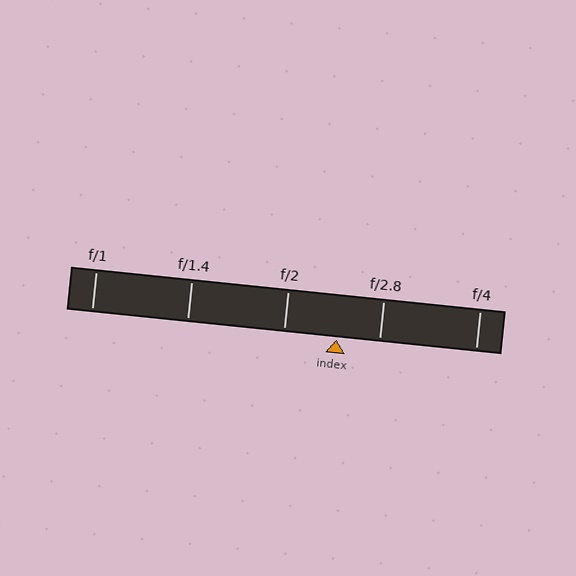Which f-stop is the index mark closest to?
The index mark is closest to f/2.8.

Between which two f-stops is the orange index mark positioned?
The index mark is between f/2 and f/2.8.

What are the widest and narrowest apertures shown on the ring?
The widest aperture shown is f/1 and the narrowest is f/4.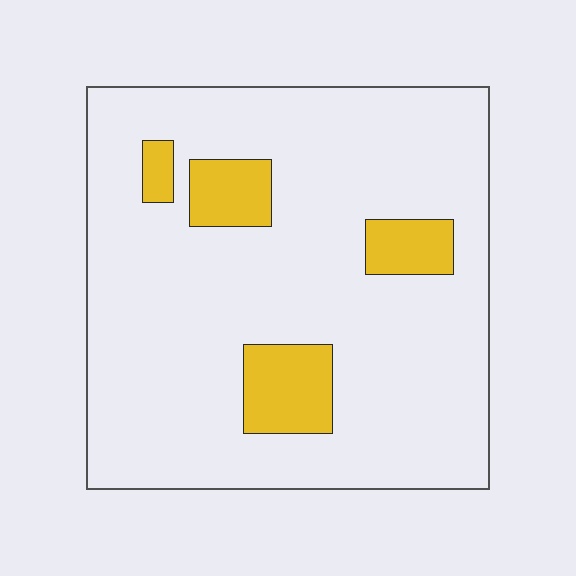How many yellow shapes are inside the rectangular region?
4.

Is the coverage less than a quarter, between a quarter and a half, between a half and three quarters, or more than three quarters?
Less than a quarter.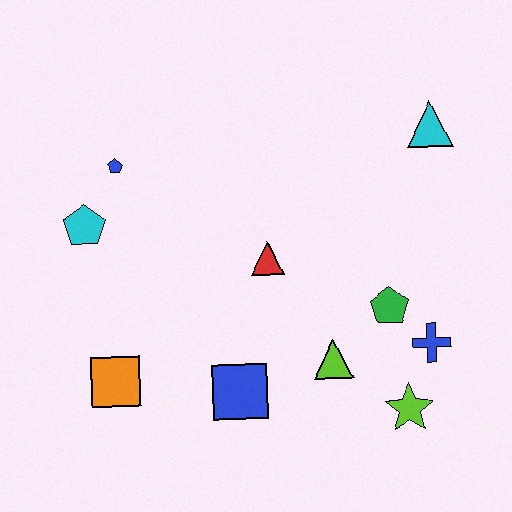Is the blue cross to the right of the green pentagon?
Yes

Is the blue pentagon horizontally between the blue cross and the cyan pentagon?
Yes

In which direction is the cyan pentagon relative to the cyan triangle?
The cyan pentagon is to the left of the cyan triangle.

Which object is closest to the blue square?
The lime triangle is closest to the blue square.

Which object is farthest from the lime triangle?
The blue pentagon is farthest from the lime triangle.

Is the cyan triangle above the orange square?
Yes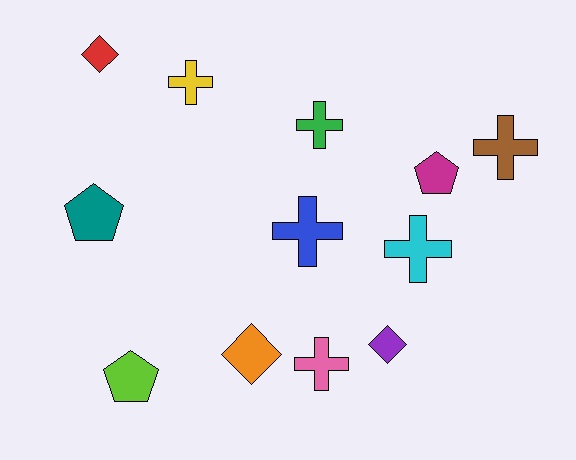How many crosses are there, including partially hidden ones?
There are 6 crosses.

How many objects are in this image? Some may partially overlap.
There are 12 objects.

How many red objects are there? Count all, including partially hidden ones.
There is 1 red object.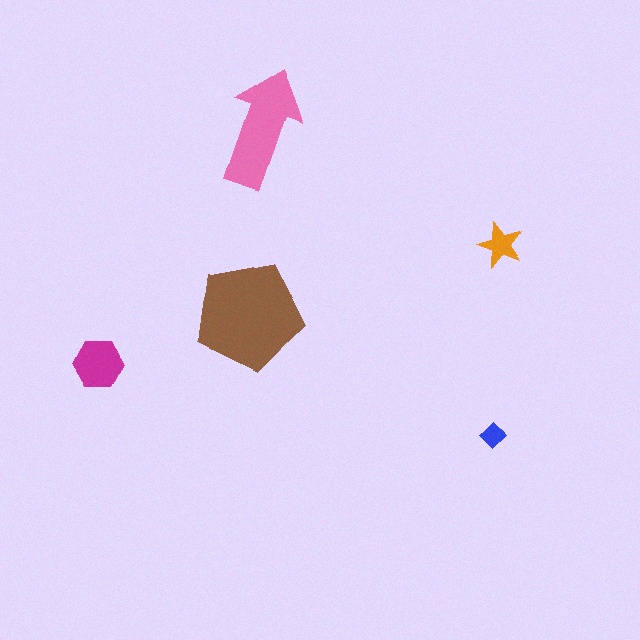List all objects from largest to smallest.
The brown pentagon, the pink arrow, the magenta hexagon, the orange star, the blue diamond.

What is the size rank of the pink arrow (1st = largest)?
2nd.